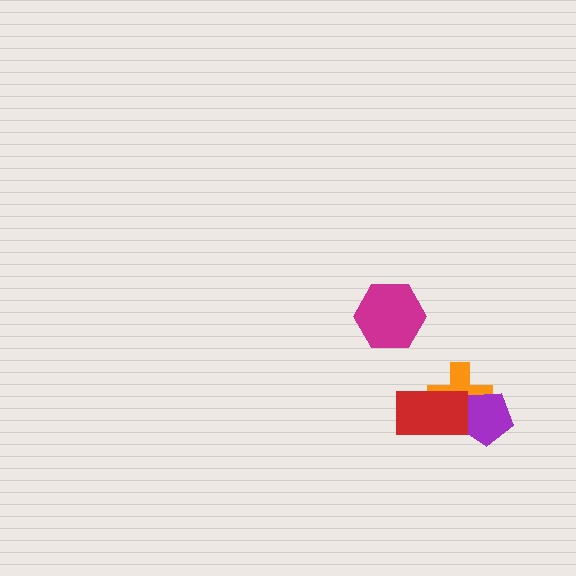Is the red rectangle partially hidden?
No, no other shape covers it.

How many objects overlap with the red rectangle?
2 objects overlap with the red rectangle.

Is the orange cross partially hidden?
Yes, it is partially covered by another shape.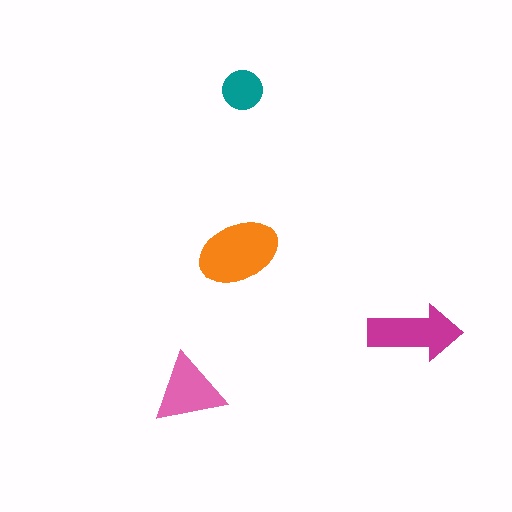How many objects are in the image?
There are 4 objects in the image.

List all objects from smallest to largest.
The teal circle, the pink triangle, the magenta arrow, the orange ellipse.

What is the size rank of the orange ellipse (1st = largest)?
1st.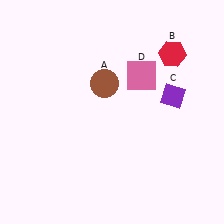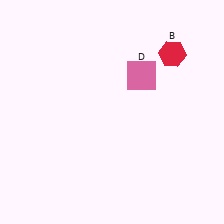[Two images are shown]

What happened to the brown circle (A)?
The brown circle (A) was removed in Image 2. It was in the top-left area of Image 1.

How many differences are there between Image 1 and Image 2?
There are 2 differences between the two images.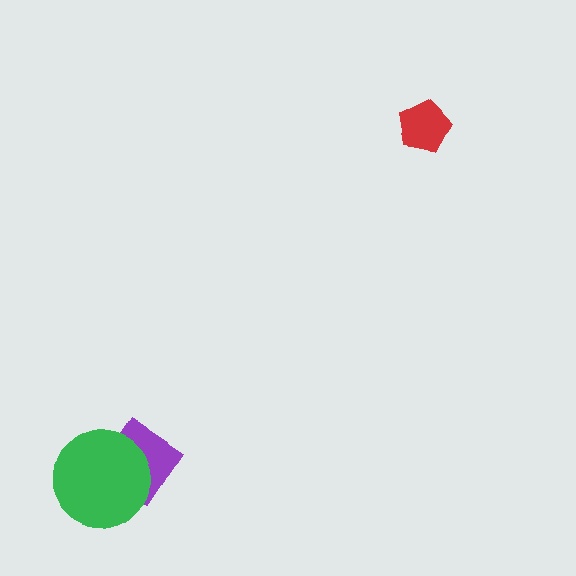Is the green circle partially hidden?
No, no other shape covers it.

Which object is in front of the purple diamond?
The green circle is in front of the purple diamond.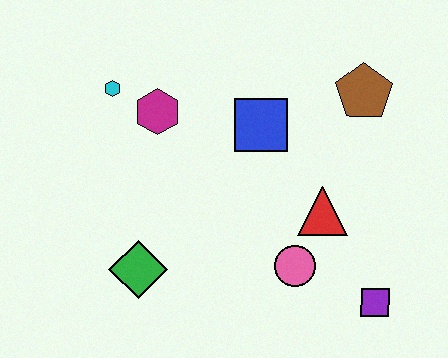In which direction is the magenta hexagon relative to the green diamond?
The magenta hexagon is above the green diamond.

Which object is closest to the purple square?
The pink circle is closest to the purple square.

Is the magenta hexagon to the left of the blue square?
Yes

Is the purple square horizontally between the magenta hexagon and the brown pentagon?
No